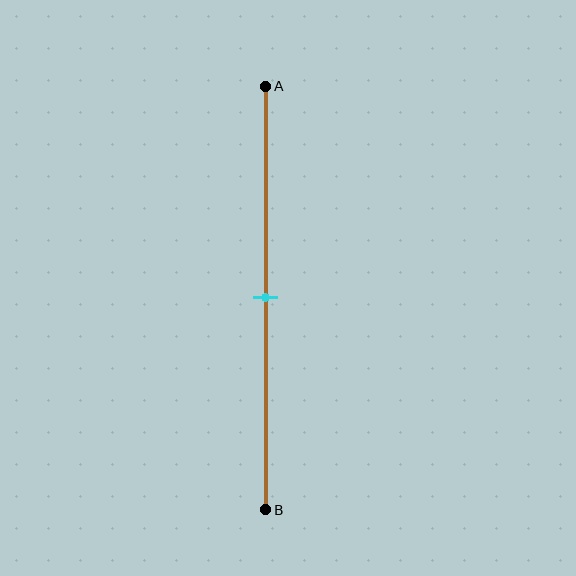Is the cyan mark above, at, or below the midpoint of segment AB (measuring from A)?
The cyan mark is approximately at the midpoint of segment AB.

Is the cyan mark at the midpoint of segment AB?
Yes, the mark is approximately at the midpoint.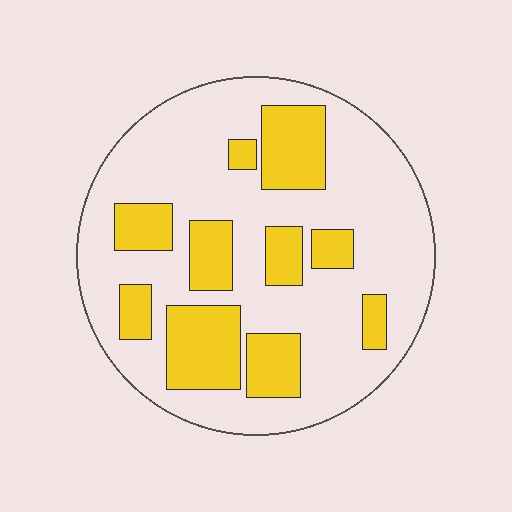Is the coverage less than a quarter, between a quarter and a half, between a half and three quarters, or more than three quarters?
Between a quarter and a half.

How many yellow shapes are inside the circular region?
10.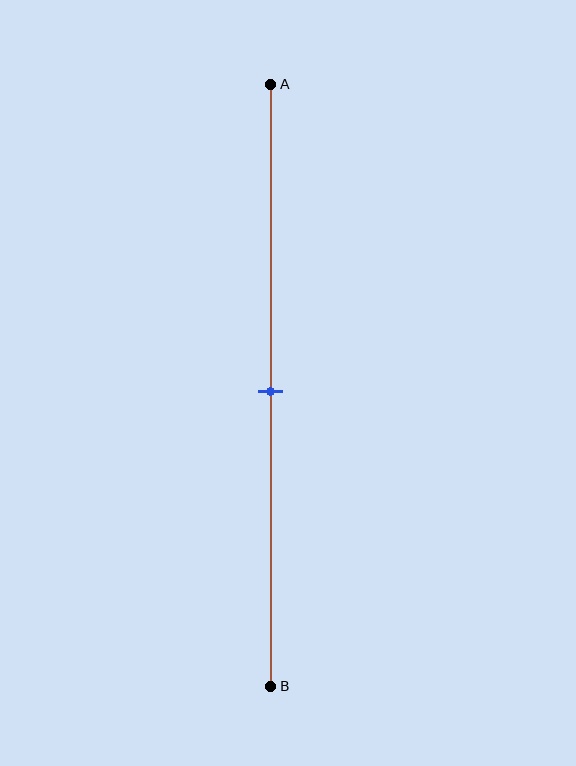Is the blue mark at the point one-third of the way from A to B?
No, the mark is at about 50% from A, not at the 33% one-third point.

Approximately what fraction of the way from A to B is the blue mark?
The blue mark is approximately 50% of the way from A to B.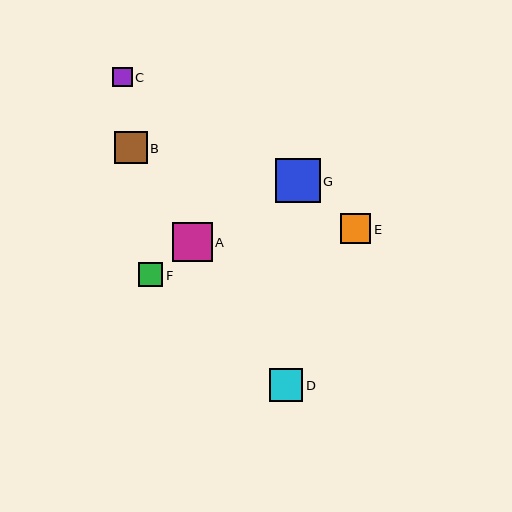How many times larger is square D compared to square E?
Square D is approximately 1.1 times the size of square E.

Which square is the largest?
Square G is the largest with a size of approximately 44 pixels.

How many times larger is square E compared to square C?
Square E is approximately 1.5 times the size of square C.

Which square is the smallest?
Square C is the smallest with a size of approximately 19 pixels.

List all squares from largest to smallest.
From largest to smallest: G, A, D, B, E, F, C.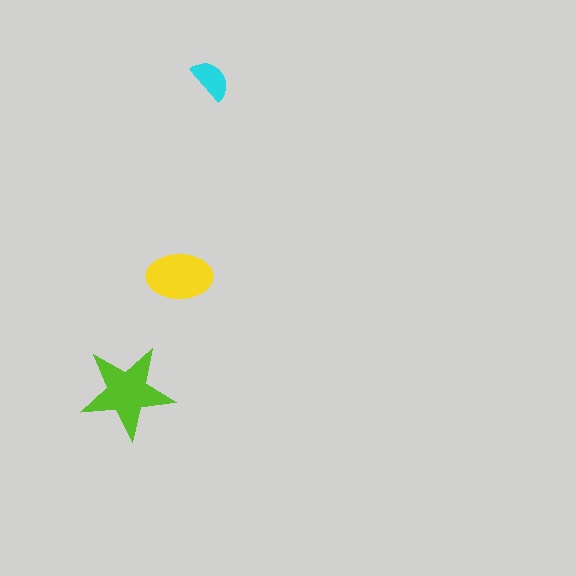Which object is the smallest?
The cyan semicircle.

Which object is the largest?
The lime star.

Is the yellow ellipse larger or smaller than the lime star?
Smaller.